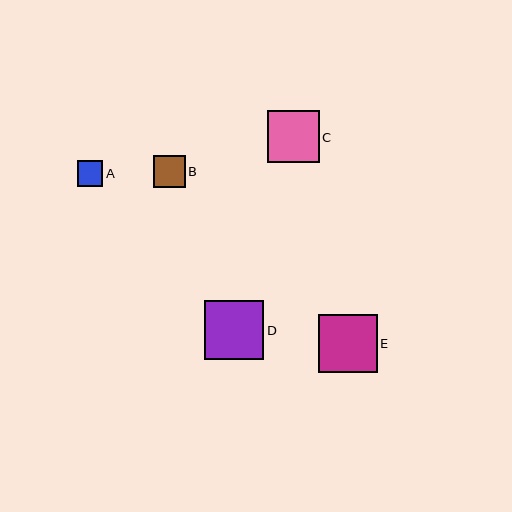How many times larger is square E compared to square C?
Square E is approximately 1.1 times the size of square C.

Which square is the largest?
Square D is the largest with a size of approximately 59 pixels.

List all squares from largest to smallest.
From largest to smallest: D, E, C, B, A.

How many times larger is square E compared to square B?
Square E is approximately 1.8 times the size of square B.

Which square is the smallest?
Square A is the smallest with a size of approximately 25 pixels.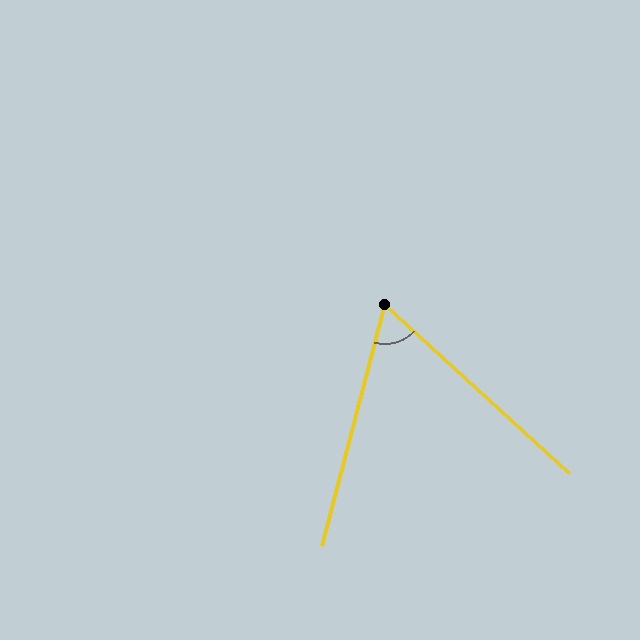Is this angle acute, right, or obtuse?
It is acute.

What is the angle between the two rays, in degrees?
Approximately 62 degrees.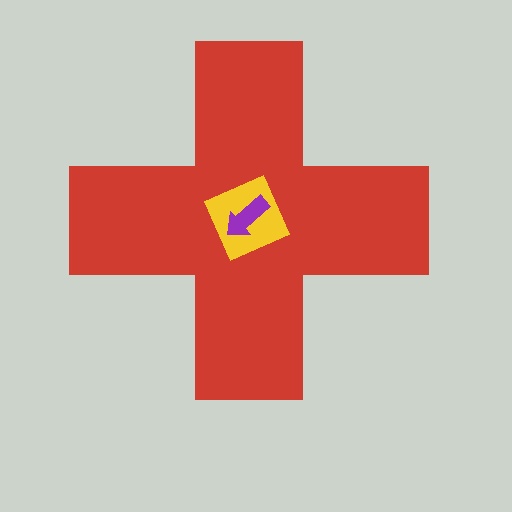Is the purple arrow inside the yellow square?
Yes.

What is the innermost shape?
The purple arrow.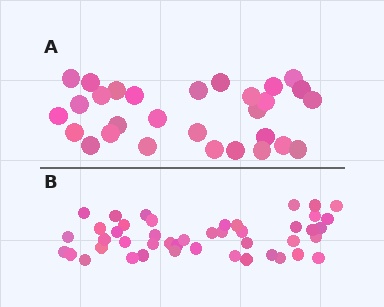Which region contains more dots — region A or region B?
Region B (the bottom region) has more dots.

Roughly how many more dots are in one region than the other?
Region B has approximately 15 more dots than region A.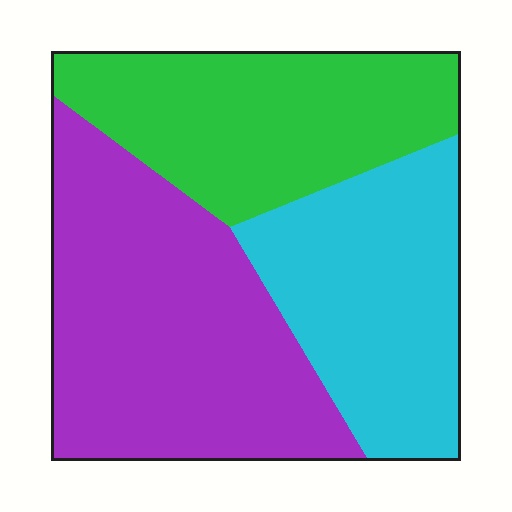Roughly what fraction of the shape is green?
Green covers roughly 30% of the shape.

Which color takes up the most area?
Purple, at roughly 40%.